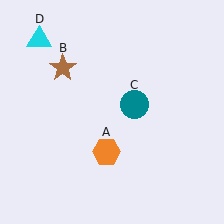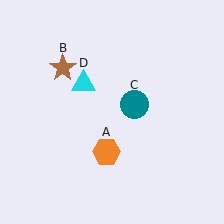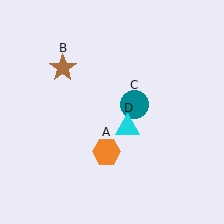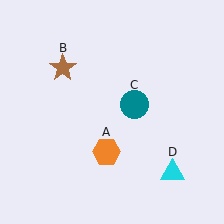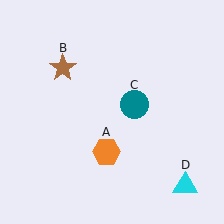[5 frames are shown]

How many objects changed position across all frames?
1 object changed position: cyan triangle (object D).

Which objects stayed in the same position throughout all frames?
Orange hexagon (object A) and brown star (object B) and teal circle (object C) remained stationary.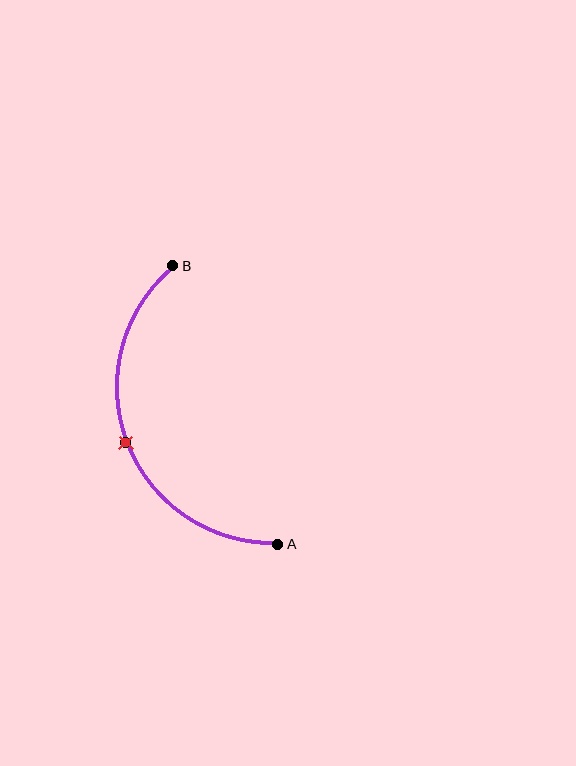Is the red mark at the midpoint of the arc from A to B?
Yes. The red mark lies on the arc at equal arc-length from both A and B — it is the arc midpoint.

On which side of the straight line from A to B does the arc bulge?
The arc bulges to the left of the straight line connecting A and B.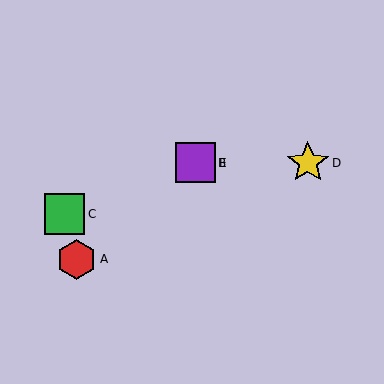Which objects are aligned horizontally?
Objects B, D, E are aligned horizontally.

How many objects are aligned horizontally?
3 objects (B, D, E) are aligned horizontally.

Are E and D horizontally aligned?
Yes, both are at y≈163.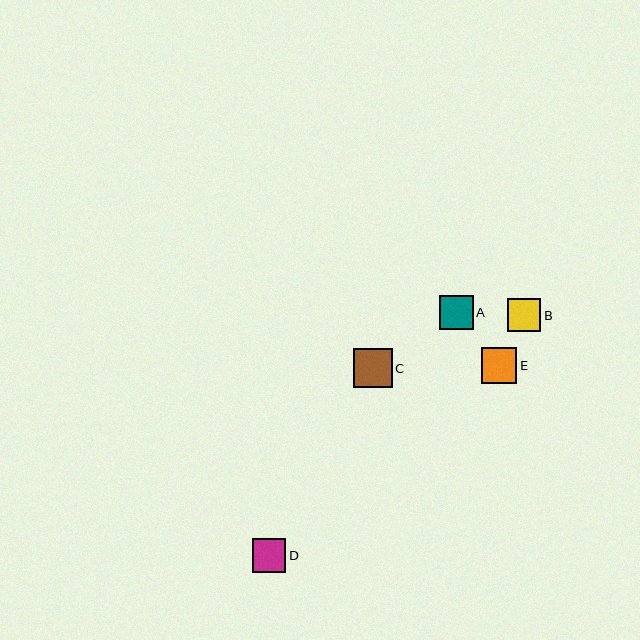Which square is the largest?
Square C is the largest with a size of approximately 39 pixels.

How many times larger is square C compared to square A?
Square C is approximately 1.2 times the size of square A.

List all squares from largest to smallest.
From largest to smallest: C, E, A, D, B.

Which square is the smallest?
Square B is the smallest with a size of approximately 33 pixels.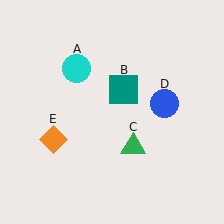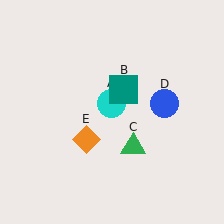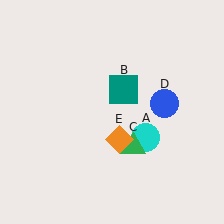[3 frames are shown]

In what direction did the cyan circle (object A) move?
The cyan circle (object A) moved down and to the right.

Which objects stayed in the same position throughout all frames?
Teal square (object B) and green triangle (object C) and blue circle (object D) remained stationary.